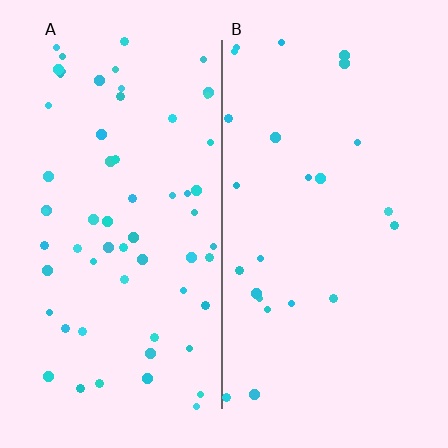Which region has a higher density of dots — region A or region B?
A (the left).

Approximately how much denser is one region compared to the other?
Approximately 2.6× — region A over region B.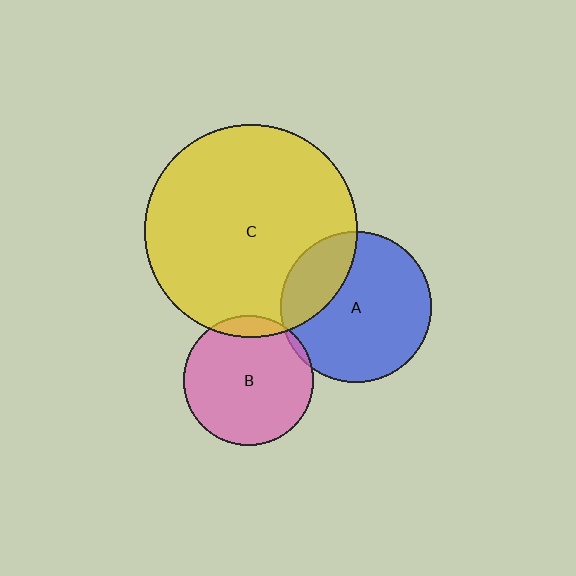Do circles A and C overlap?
Yes.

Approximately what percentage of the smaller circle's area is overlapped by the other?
Approximately 25%.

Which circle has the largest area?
Circle C (yellow).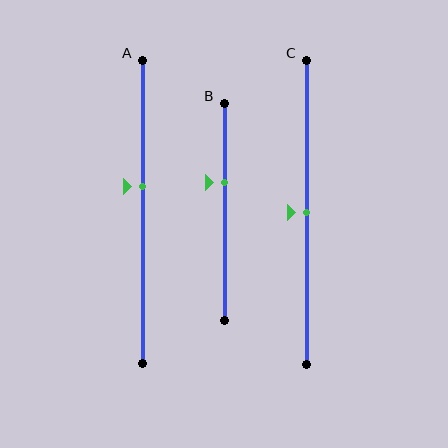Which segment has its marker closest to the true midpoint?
Segment C has its marker closest to the true midpoint.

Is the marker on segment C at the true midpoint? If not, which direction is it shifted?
Yes, the marker on segment C is at the true midpoint.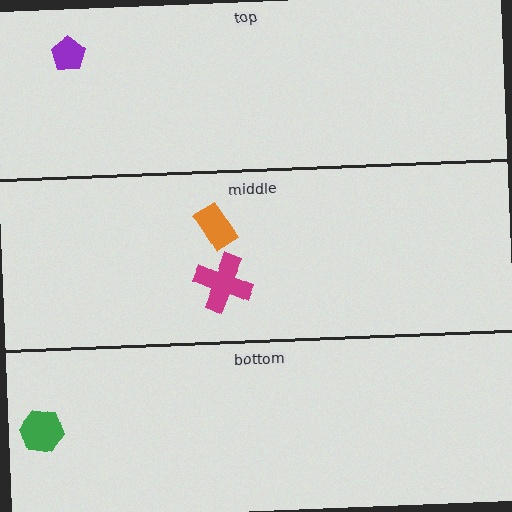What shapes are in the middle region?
The orange rectangle, the magenta cross.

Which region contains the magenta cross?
The middle region.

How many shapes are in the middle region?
2.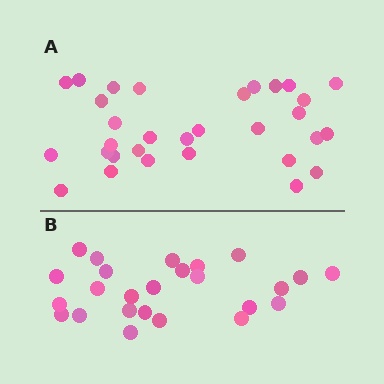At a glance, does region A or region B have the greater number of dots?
Region A (the top region) has more dots.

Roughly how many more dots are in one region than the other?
Region A has about 6 more dots than region B.